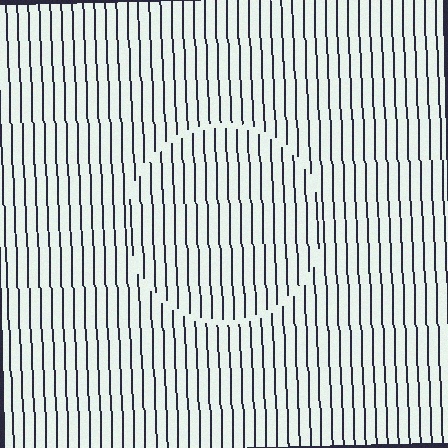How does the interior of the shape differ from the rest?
The interior of the shape contains the same grating, shifted by half a period — the contour is defined by the phase discontinuity where line-ends from the inner and outer gratings abut.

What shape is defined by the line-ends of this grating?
An illusory circle. The interior of the shape contains the same grating, shifted by half a period — the contour is defined by the phase discontinuity where line-ends from the inner and outer gratings abut.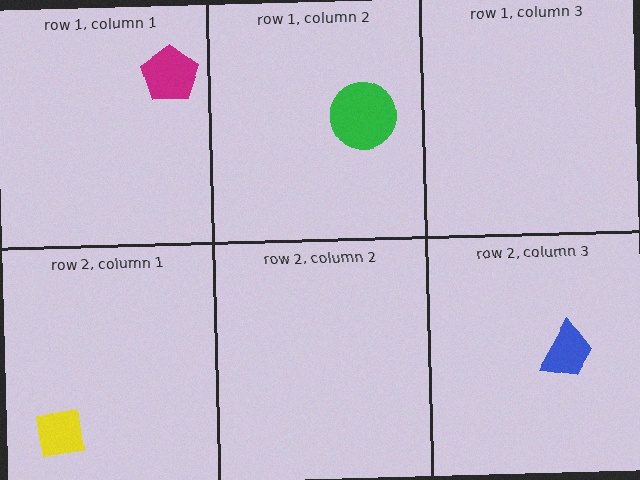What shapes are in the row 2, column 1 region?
The yellow square.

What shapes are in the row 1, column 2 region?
The green circle.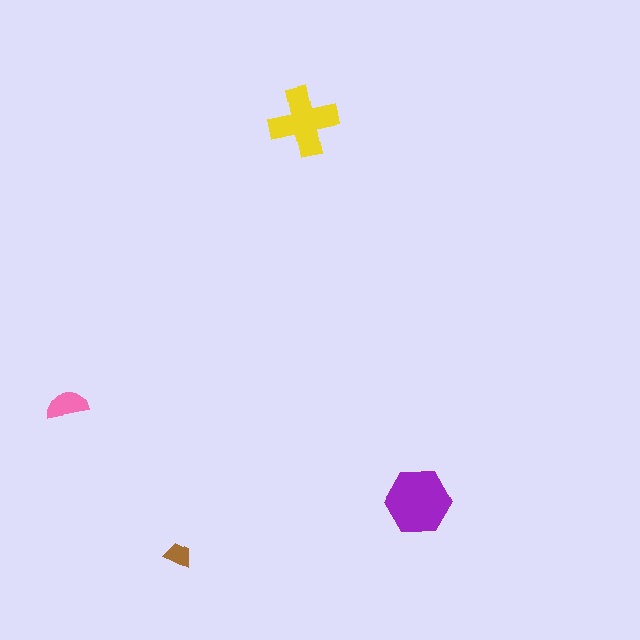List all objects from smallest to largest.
The brown trapezoid, the pink semicircle, the yellow cross, the purple hexagon.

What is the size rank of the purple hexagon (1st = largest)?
1st.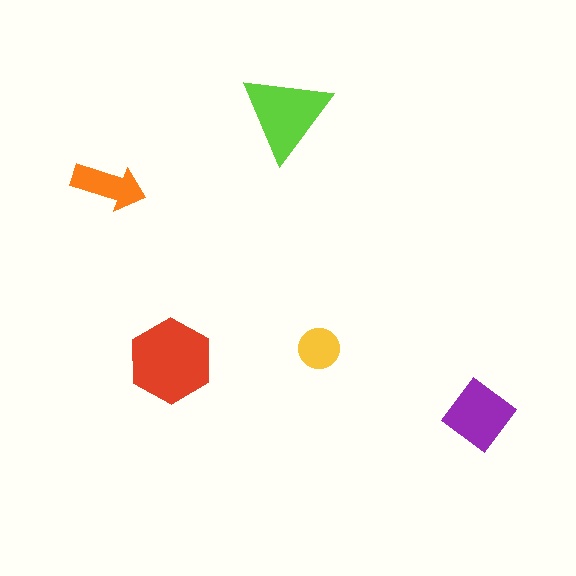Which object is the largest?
The red hexagon.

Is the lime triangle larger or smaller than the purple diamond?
Larger.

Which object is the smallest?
The yellow circle.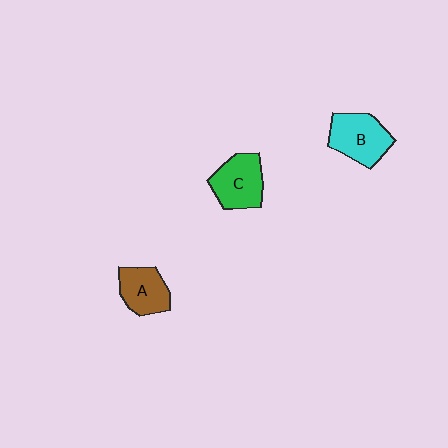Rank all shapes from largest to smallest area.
From largest to smallest: B (cyan), C (green), A (brown).